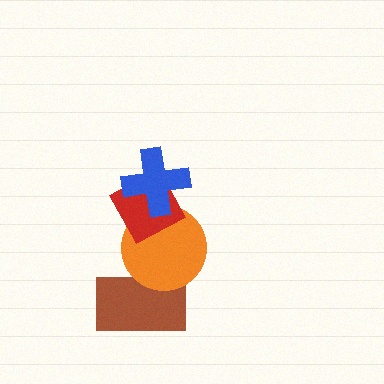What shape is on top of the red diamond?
The blue cross is on top of the red diamond.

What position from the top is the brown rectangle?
The brown rectangle is 4th from the top.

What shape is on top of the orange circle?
The red diamond is on top of the orange circle.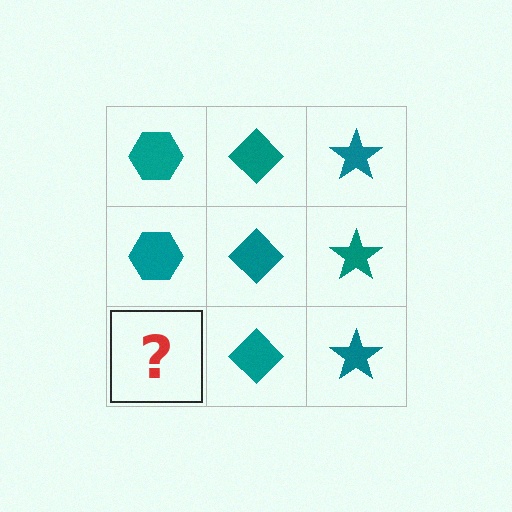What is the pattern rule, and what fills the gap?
The rule is that each column has a consistent shape. The gap should be filled with a teal hexagon.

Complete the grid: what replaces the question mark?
The question mark should be replaced with a teal hexagon.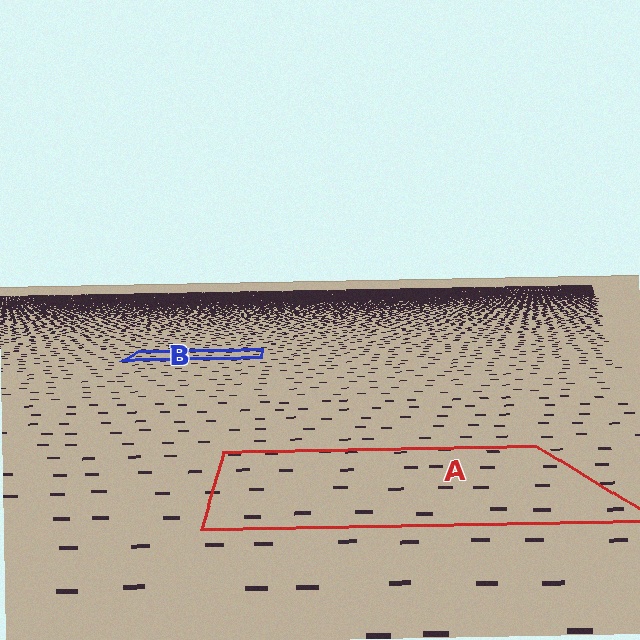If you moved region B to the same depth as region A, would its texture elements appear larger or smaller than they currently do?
They would appear larger. At a closer depth, the same texture elements are projected at a bigger on-screen size.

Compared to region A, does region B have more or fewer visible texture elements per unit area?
Region B has more texture elements per unit area — they are packed more densely because it is farther away.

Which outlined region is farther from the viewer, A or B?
Region B is farther from the viewer — the texture elements inside it appear smaller and more densely packed.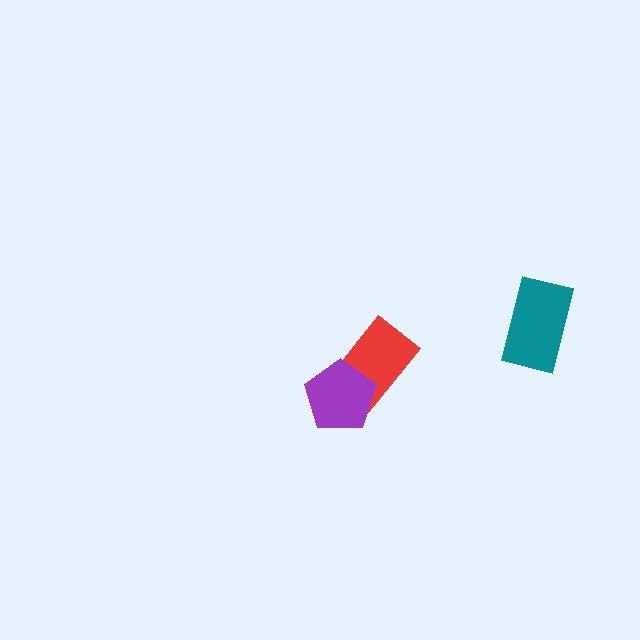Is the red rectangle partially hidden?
Yes, it is partially covered by another shape.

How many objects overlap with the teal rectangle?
0 objects overlap with the teal rectangle.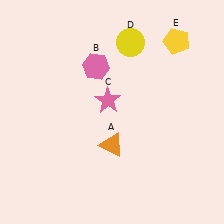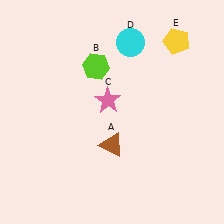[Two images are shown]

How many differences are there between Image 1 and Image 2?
There are 3 differences between the two images.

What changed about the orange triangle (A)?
In Image 1, A is orange. In Image 2, it changed to brown.